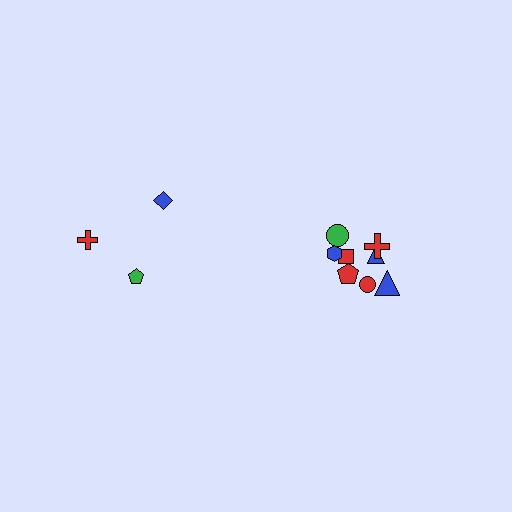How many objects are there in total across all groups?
There are 11 objects.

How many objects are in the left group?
There are 3 objects.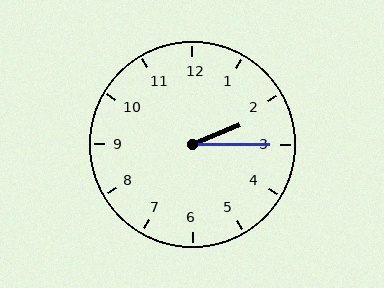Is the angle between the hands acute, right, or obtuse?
It is acute.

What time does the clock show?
2:15.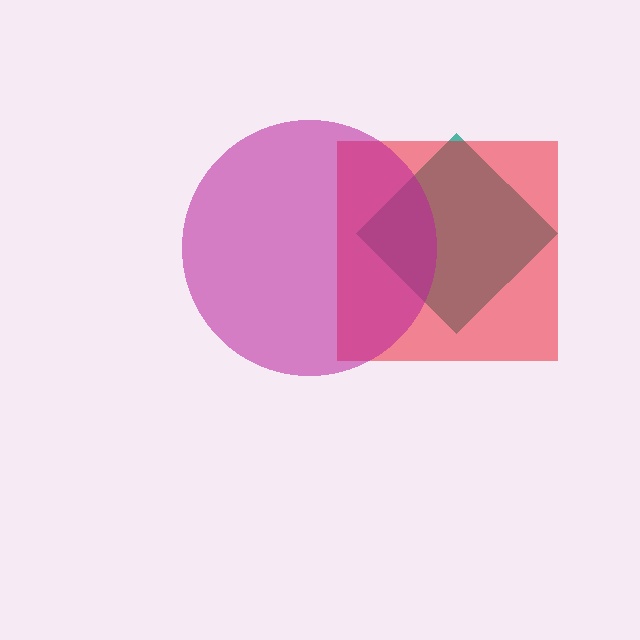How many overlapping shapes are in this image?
There are 3 overlapping shapes in the image.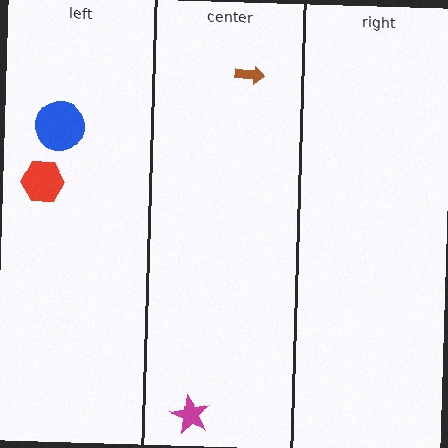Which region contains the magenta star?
The center region.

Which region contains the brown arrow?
The center region.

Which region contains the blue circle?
The left region.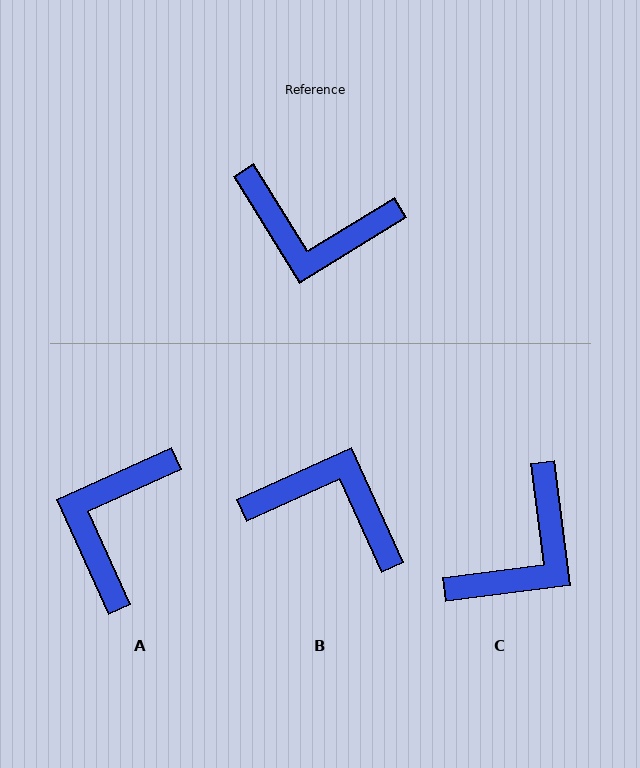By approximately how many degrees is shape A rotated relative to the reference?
Approximately 97 degrees clockwise.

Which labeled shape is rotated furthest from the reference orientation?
B, about 173 degrees away.